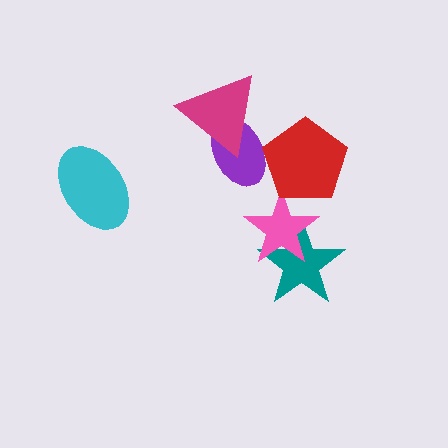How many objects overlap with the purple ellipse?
2 objects overlap with the purple ellipse.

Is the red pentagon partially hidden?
No, no other shape covers it.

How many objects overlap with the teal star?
1 object overlaps with the teal star.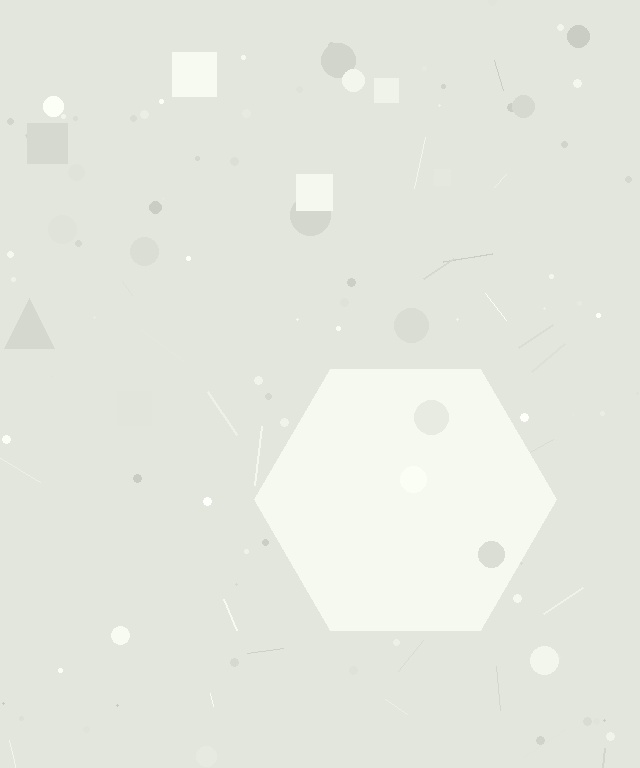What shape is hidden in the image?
A hexagon is hidden in the image.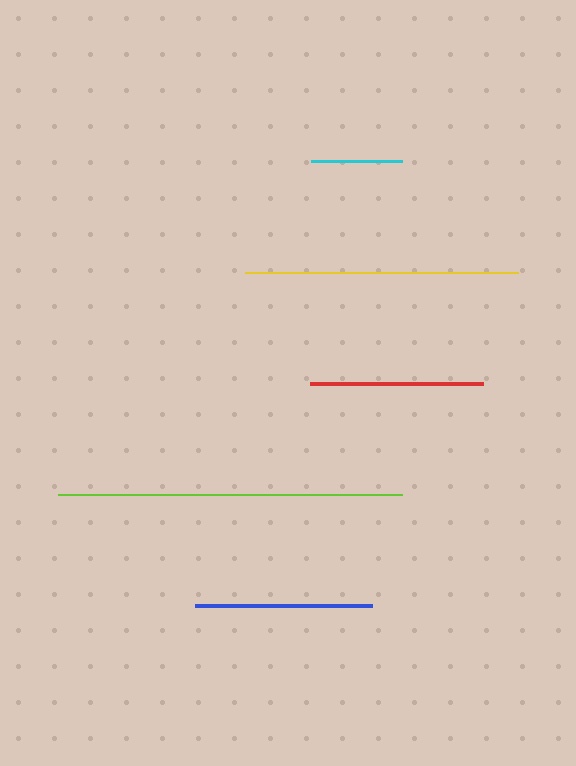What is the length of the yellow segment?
The yellow segment is approximately 272 pixels long.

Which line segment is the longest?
The lime line is the longest at approximately 343 pixels.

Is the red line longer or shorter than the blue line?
The blue line is longer than the red line.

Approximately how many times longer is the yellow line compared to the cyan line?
The yellow line is approximately 3.0 times the length of the cyan line.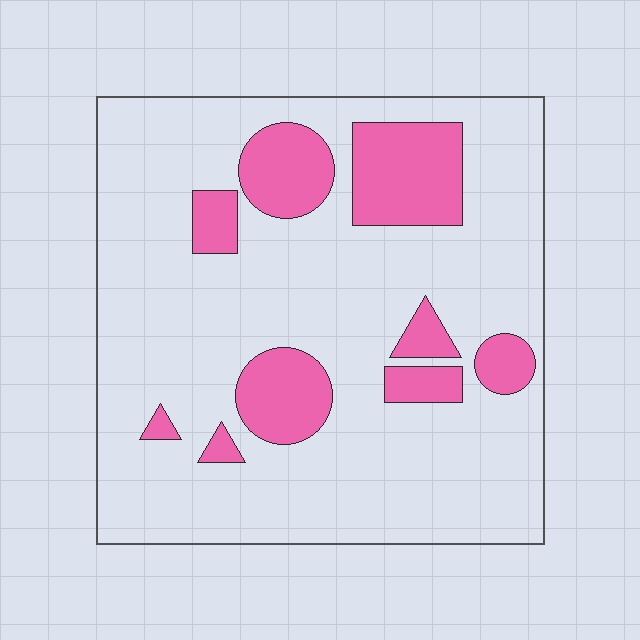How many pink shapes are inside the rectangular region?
9.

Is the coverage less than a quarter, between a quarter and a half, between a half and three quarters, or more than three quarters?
Less than a quarter.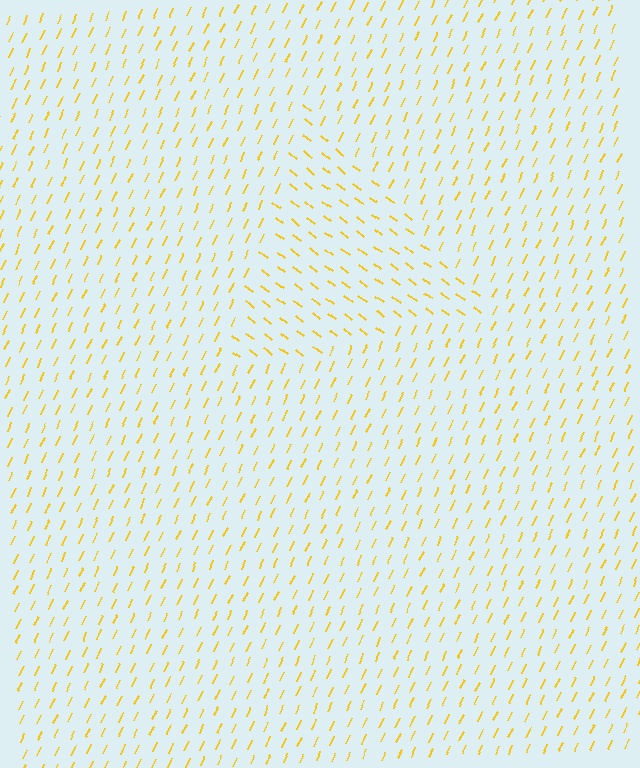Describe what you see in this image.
The image is filled with small yellow line segments. A triangle region in the image has lines oriented differently from the surrounding lines, creating a visible texture boundary.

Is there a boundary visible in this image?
Yes, there is a texture boundary formed by a change in line orientation.